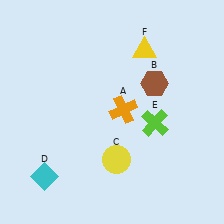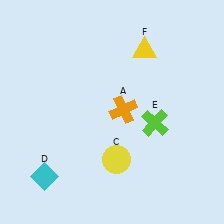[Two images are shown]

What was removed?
The brown hexagon (B) was removed in Image 2.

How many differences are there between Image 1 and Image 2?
There is 1 difference between the two images.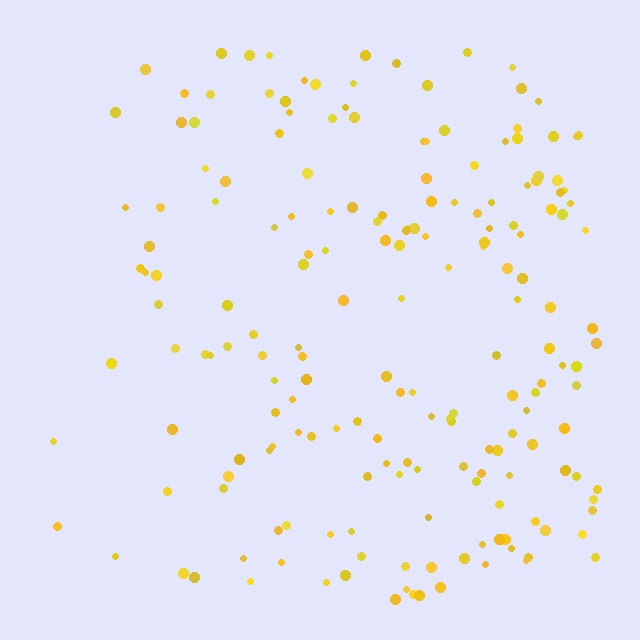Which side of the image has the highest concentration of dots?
The right.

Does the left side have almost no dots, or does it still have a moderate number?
Still a moderate number, just noticeably fewer than the right.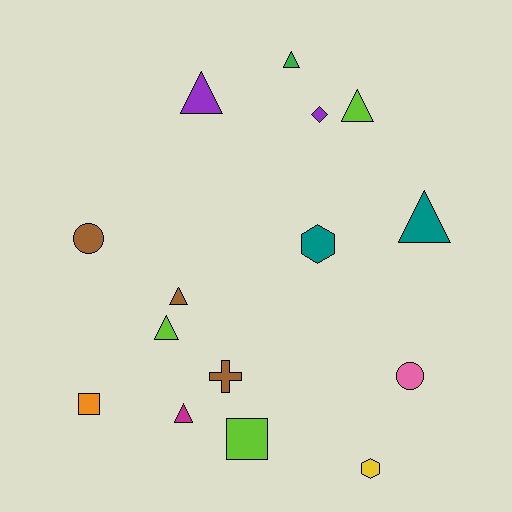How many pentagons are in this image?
There are no pentagons.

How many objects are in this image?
There are 15 objects.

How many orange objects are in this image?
There is 1 orange object.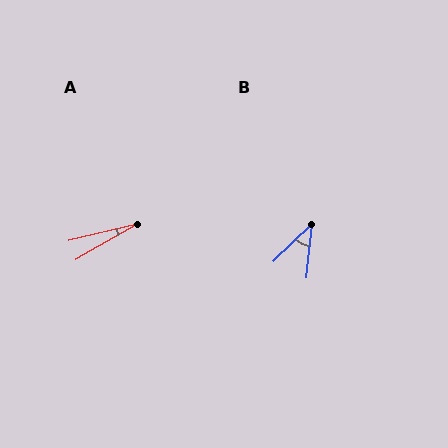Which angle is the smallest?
A, at approximately 16 degrees.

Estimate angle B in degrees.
Approximately 39 degrees.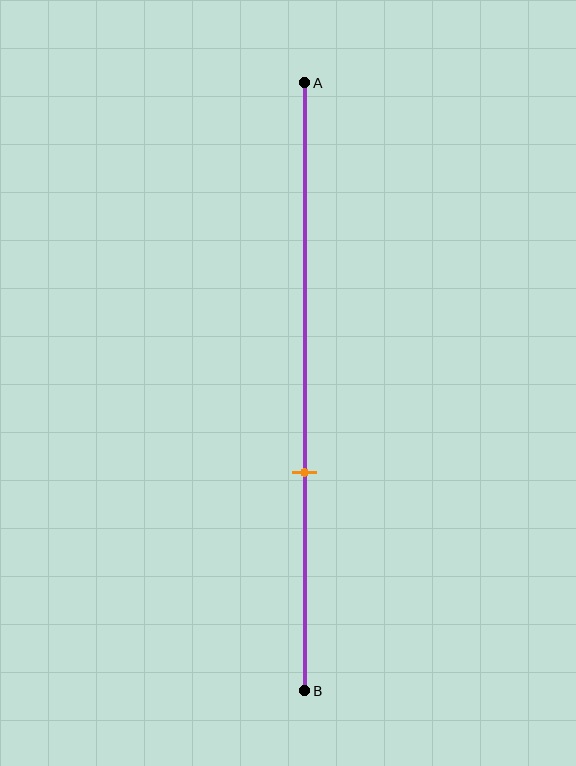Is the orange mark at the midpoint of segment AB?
No, the mark is at about 65% from A, not at the 50% midpoint.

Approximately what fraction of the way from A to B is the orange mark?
The orange mark is approximately 65% of the way from A to B.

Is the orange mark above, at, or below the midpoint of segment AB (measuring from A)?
The orange mark is below the midpoint of segment AB.